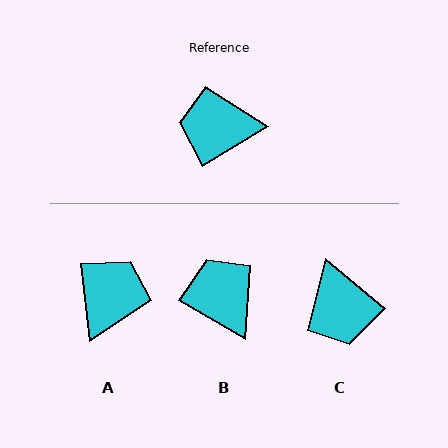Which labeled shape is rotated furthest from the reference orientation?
A, about 115 degrees away.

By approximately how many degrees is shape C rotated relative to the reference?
Approximately 108 degrees counter-clockwise.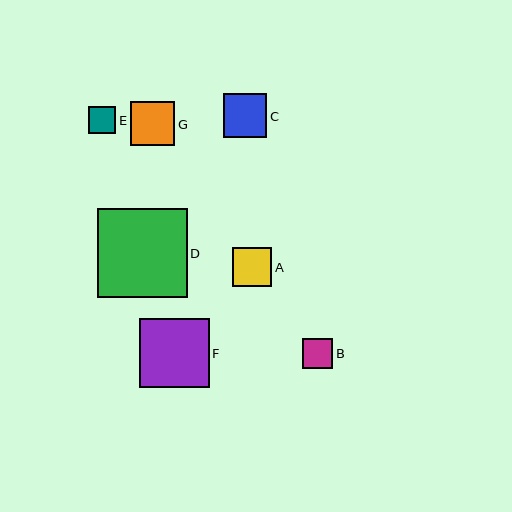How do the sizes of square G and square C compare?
Square G and square C are approximately the same size.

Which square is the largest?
Square D is the largest with a size of approximately 89 pixels.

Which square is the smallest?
Square E is the smallest with a size of approximately 28 pixels.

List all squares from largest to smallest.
From largest to smallest: D, F, G, C, A, B, E.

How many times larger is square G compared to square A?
Square G is approximately 1.1 times the size of square A.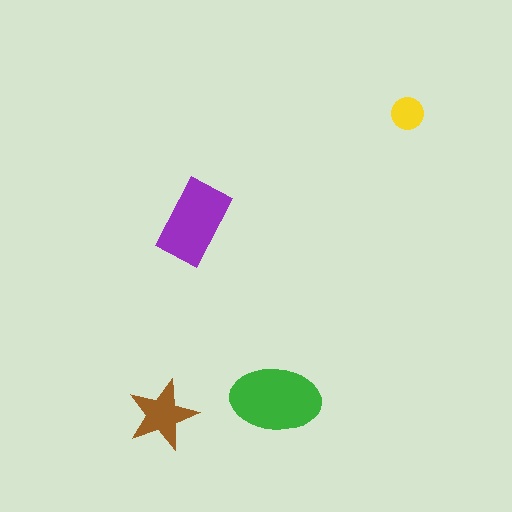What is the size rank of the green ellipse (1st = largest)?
1st.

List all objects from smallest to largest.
The yellow circle, the brown star, the purple rectangle, the green ellipse.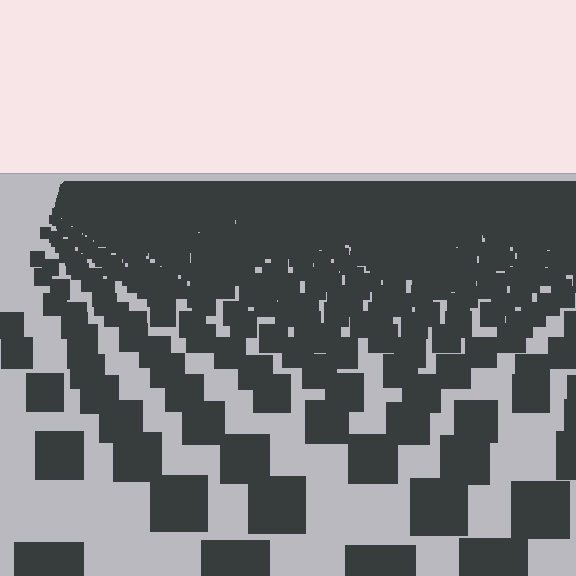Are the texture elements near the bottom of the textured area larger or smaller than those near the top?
Larger. Near the bottom, elements are closer to the viewer and appear at a bigger on-screen size.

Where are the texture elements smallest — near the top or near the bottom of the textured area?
Near the top.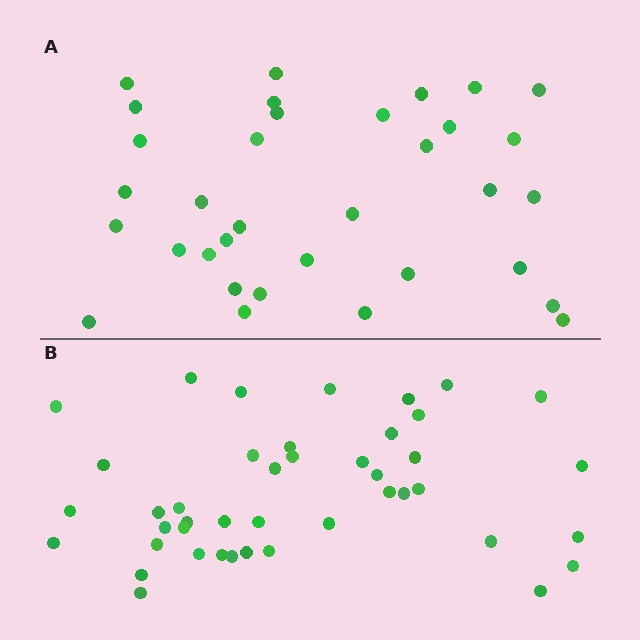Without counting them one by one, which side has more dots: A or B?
Region B (the bottom region) has more dots.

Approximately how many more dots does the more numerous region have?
Region B has roughly 8 or so more dots than region A.